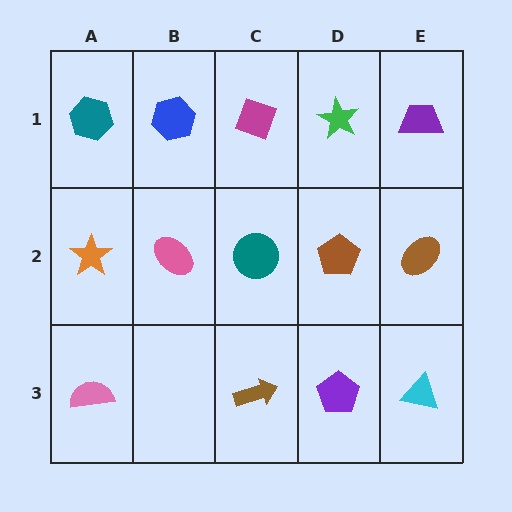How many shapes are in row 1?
5 shapes.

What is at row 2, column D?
A brown pentagon.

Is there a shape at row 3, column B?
No, that cell is empty.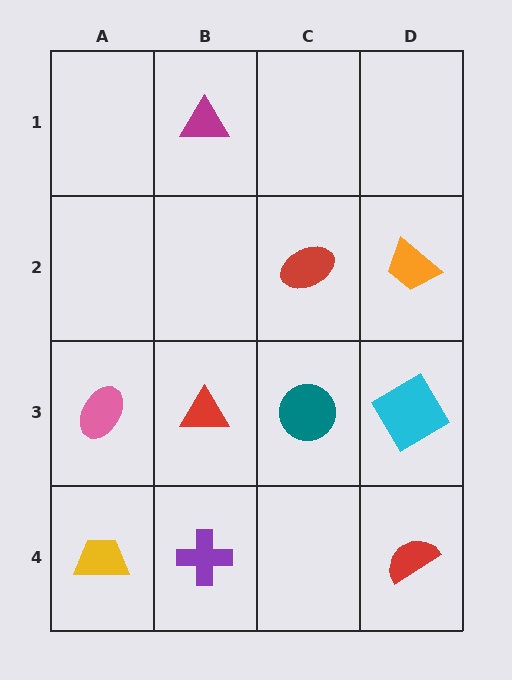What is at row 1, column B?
A magenta triangle.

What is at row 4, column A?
A yellow trapezoid.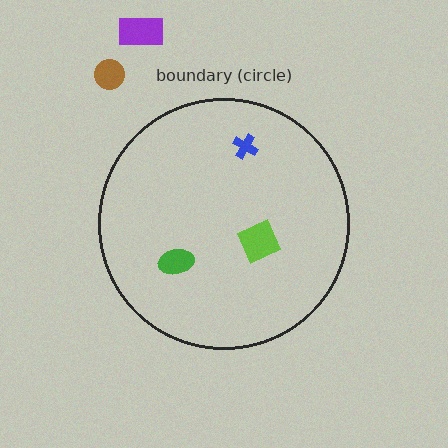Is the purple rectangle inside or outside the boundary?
Outside.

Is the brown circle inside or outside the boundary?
Outside.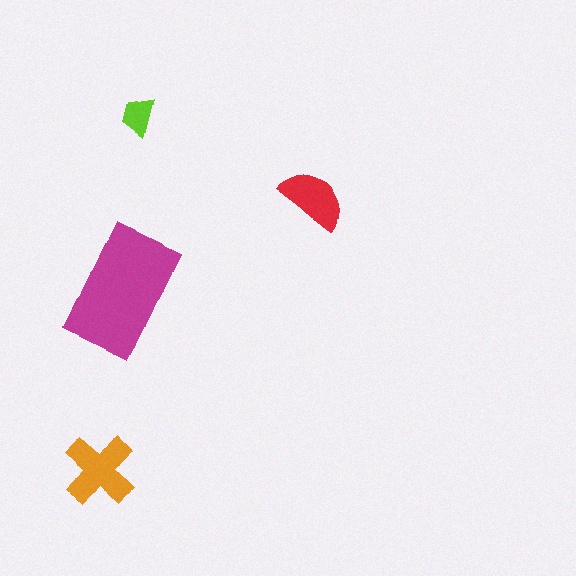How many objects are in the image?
There are 4 objects in the image.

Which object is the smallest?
The lime trapezoid.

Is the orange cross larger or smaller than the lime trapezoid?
Larger.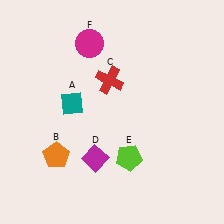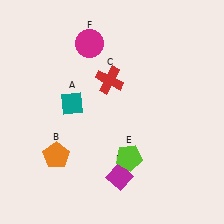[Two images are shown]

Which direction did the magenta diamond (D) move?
The magenta diamond (D) moved right.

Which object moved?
The magenta diamond (D) moved right.